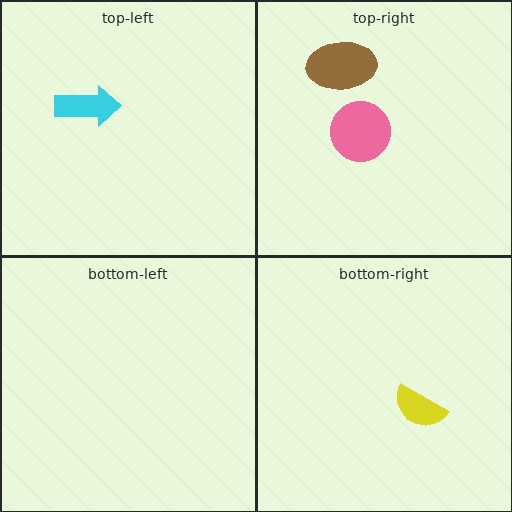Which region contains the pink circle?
The top-right region.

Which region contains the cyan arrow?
The top-left region.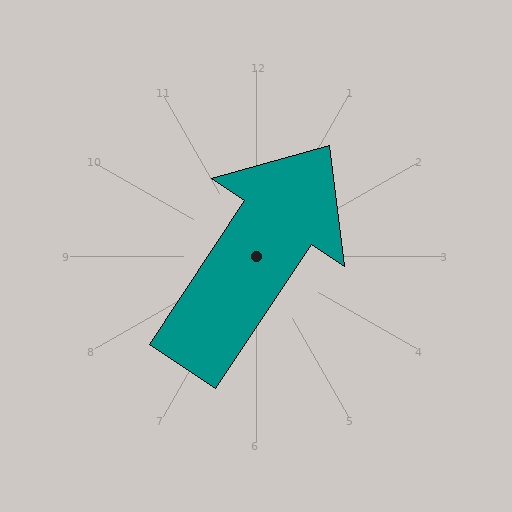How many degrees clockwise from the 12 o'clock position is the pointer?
Approximately 34 degrees.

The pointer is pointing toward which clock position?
Roughly 1 o'clock.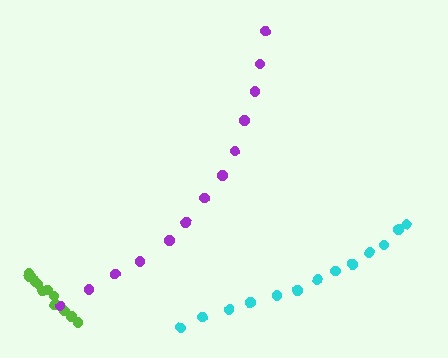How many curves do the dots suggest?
There are 3 distinct paths.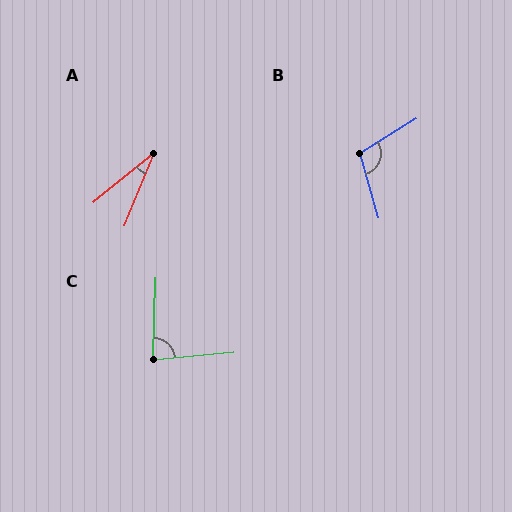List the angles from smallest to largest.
A (28°), C (83°), B (106°).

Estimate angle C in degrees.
Approximately 83 degrees.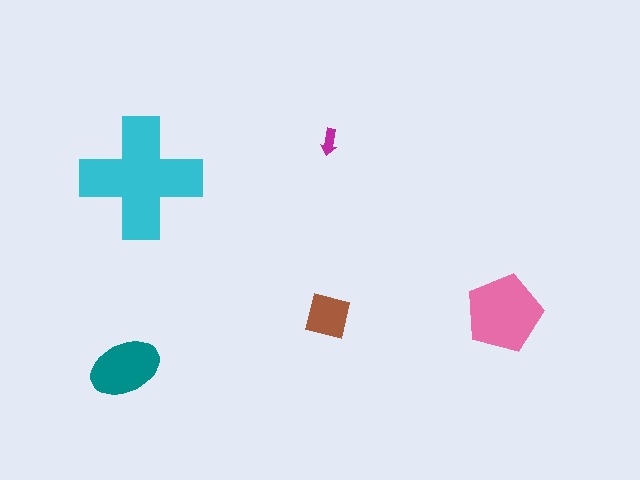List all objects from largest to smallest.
The cyan cross, the pink pentagon, the teal ellipse, the brown square, the magenta arrow.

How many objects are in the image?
There are 5 objects in the image.